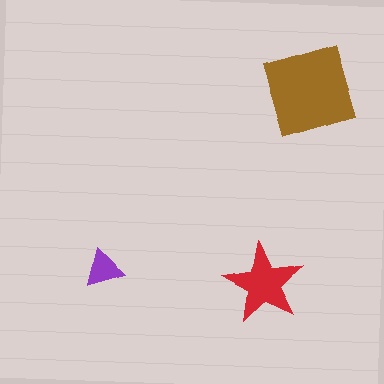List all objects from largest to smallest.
The brown diamond, the red star, the purple triangle.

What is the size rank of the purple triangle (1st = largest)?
3rd.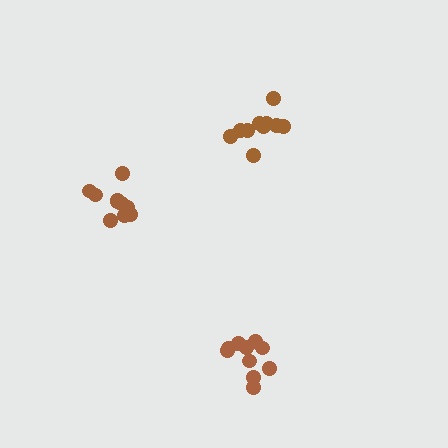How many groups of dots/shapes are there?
There are 3 groups.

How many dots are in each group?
Group 1: 10 dots, Group 2: 10 dots, Group 3: 10 dots (30 total).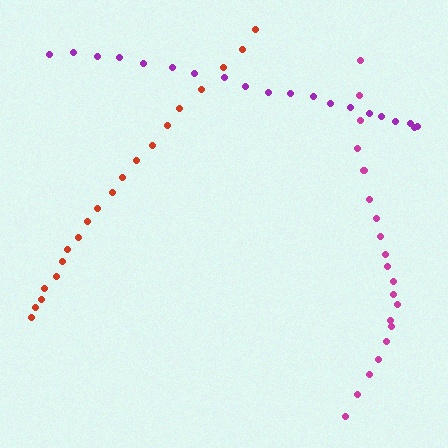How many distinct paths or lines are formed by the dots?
There are 3 distinct paths.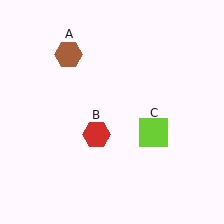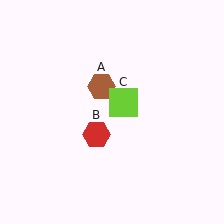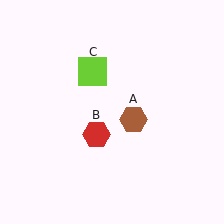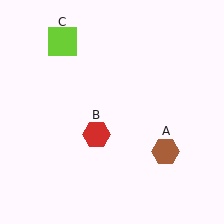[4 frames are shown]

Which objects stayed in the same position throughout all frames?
Red hexagon (object B) remained stationary.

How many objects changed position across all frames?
2 objects changed position: brown hexagon (object A), lime square (object C).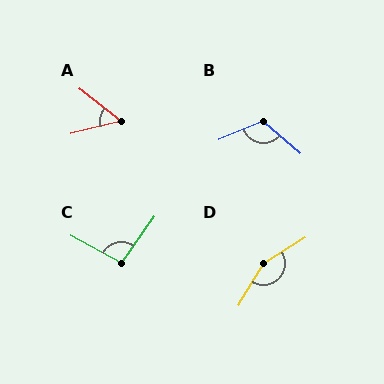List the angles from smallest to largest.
A (53°), C (96°), B (116°), D (152°).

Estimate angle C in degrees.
Approximately 96 degrees.